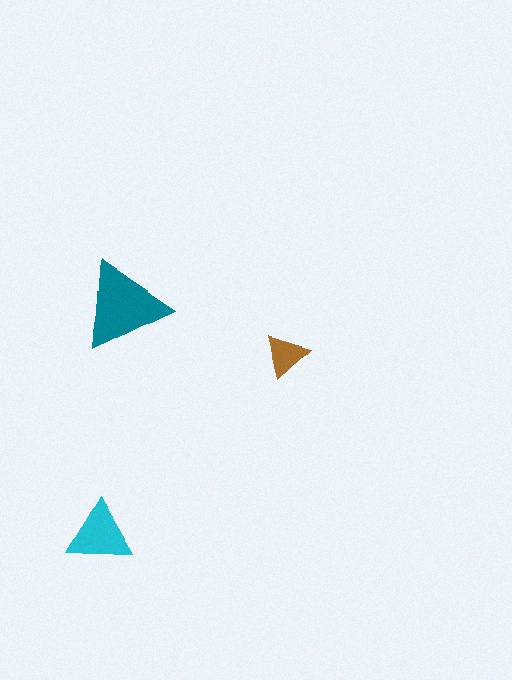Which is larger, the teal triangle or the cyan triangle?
The teal one.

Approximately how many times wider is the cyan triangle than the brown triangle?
About 1.5 times wider.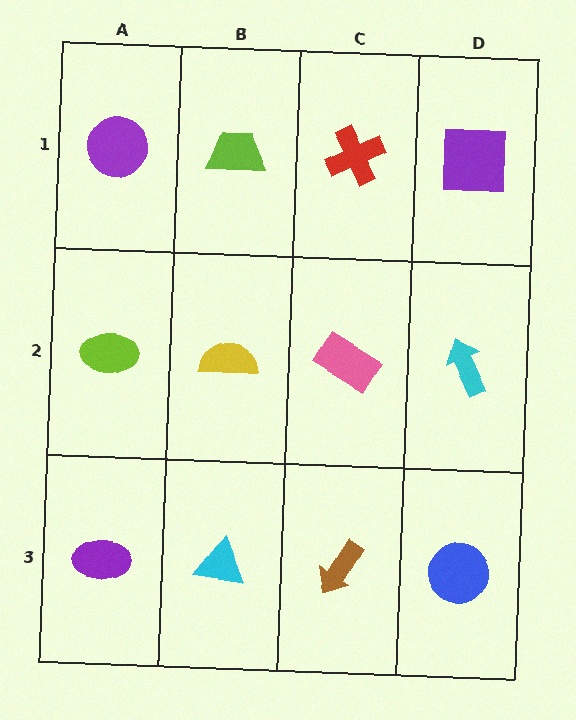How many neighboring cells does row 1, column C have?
3.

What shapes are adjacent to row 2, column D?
A purple square (row 1, column D), a blue circle (row 3, column D), a pink rectangle (row 2, column C).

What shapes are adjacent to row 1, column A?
A lime ellipse (row 2, column A), a lime trapezoid (row 1, column B).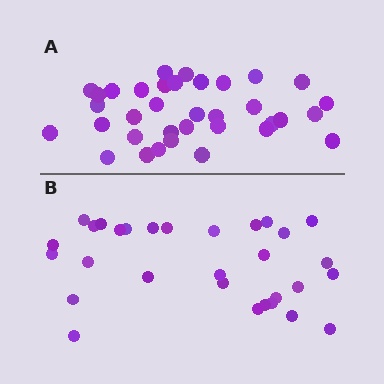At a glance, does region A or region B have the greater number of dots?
Region A (the top region) has more dots.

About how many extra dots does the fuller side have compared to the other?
Region A has about 5 more dots than region B.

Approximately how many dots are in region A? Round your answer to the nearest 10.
About 40 dots. (The exact count is 35, which rounds to 40.)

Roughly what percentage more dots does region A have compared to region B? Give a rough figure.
About 15% more.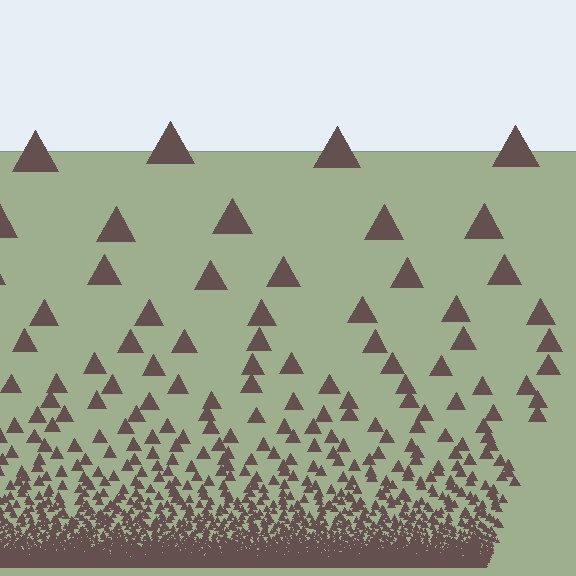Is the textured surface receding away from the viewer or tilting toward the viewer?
The surface appears to tilt toward the viewer. Texture elements get larger and sparser toward the top.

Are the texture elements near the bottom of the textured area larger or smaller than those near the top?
Smaller. The gradient is inverted — elements near the bottom are smaller and denser.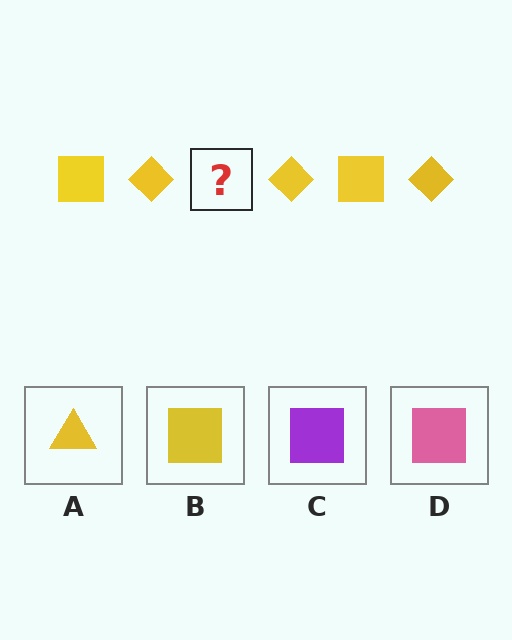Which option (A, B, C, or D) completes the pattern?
B.